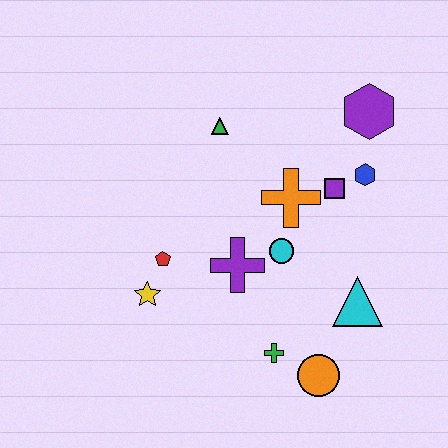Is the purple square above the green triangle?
No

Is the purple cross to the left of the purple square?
Yes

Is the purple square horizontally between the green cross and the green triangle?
No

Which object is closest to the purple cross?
The cyan circle is closest to the purple cross.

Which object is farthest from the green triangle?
The orange circle is farthest from the green triangle.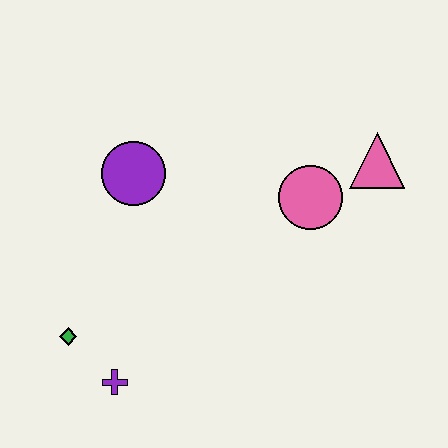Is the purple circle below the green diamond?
No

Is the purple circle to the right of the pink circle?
No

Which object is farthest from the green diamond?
The pink triangle is farthest from the green diamond.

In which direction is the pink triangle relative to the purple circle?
The pink triangle is to the right of the purple circle.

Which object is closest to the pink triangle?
The pink circle is closest to the pink triangle.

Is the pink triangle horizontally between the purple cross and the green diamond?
No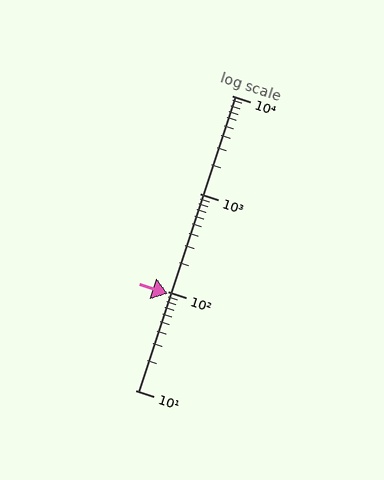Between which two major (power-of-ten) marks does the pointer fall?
The pointer is between 10 and 100.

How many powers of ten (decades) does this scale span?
The scale spans 3 decades, from 10 to 10000.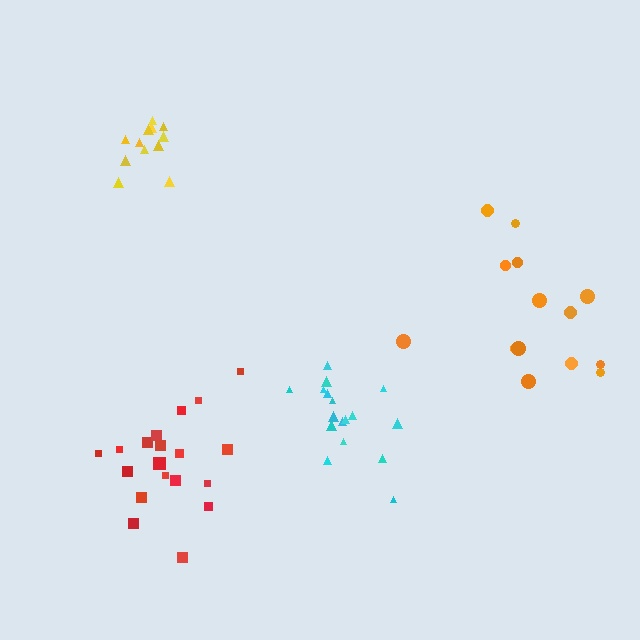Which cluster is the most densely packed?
Yellow.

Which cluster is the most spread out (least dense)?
Orange.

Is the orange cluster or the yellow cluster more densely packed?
Yellow.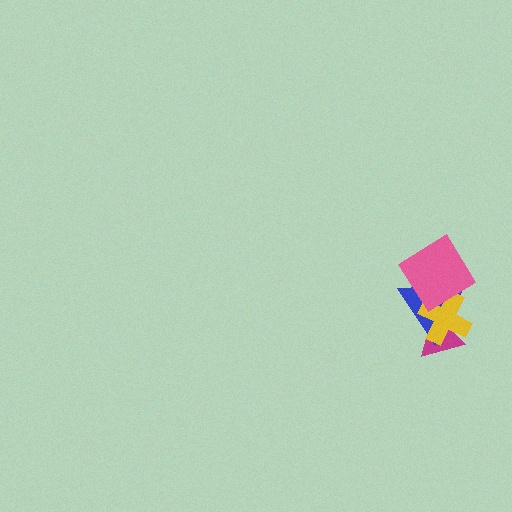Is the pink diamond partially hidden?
No, no other shape covers it.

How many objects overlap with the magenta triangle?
2 objects overlap with the magenta triangle.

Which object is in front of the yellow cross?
The pink diamond is in front of the yellow cross.